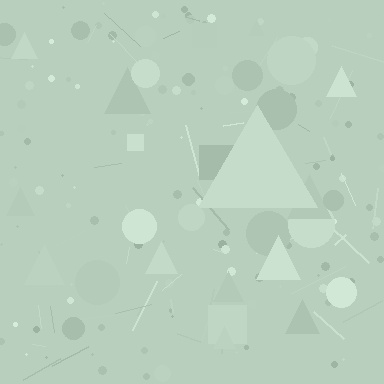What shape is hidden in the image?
A triangle is hidden in the image.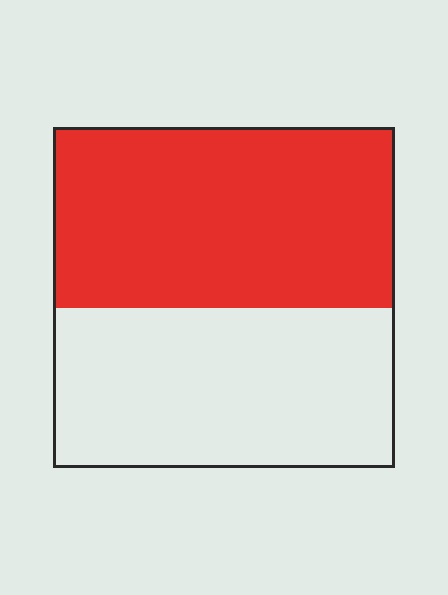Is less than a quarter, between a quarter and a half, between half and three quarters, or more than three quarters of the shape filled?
Between half and three quarters.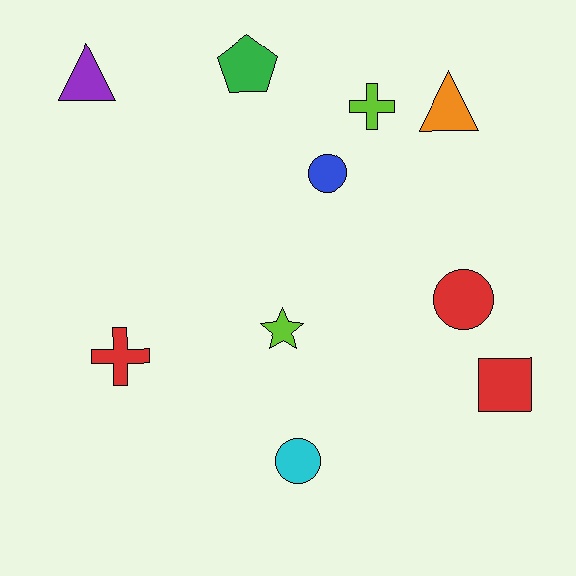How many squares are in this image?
There is 1 square.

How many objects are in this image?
There are 10 objects.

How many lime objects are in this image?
There are 2 lime objects.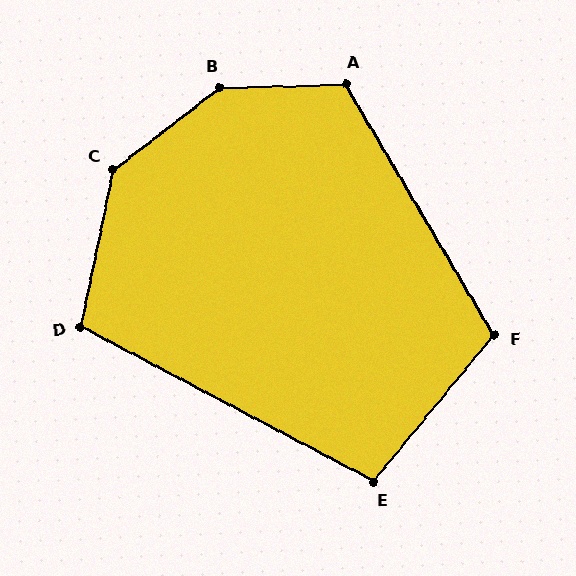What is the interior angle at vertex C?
Approximately 139 degrees (obtuse).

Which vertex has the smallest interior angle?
E, at approximately 102 degrees.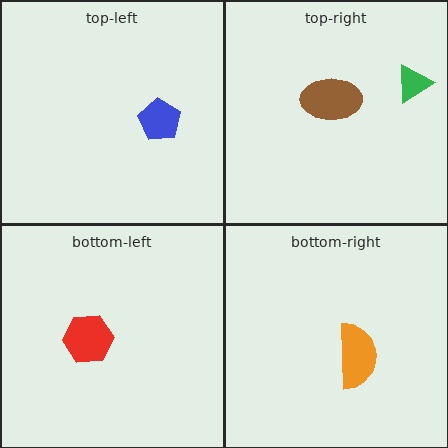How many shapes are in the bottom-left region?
1.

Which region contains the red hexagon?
The bottom-left region.